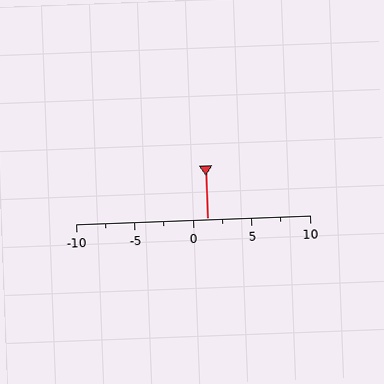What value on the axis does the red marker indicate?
The marker indicates approximately 1.2.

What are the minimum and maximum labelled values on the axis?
The axis runs from -10 to 10.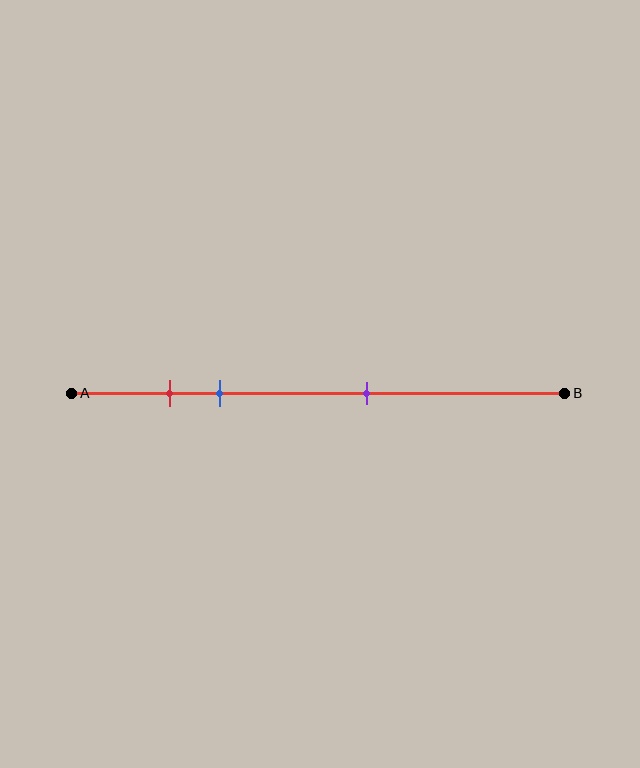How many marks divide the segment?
There are 3 marks dividing the segment.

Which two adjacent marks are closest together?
The red and blue marks are the closest adjacent pair.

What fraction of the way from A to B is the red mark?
The red mark is approximately 20% (0.2) of the way from A to B.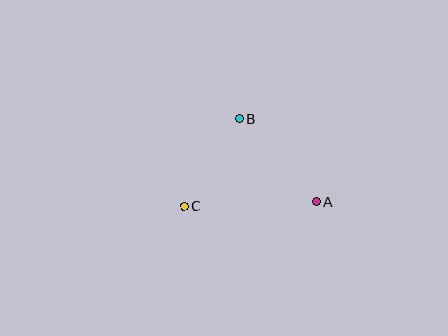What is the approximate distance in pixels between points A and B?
The distance between A and B is approximately 113 pixels.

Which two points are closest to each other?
Points B and C are closest to each other.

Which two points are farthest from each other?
Points A and C are farthest from each other.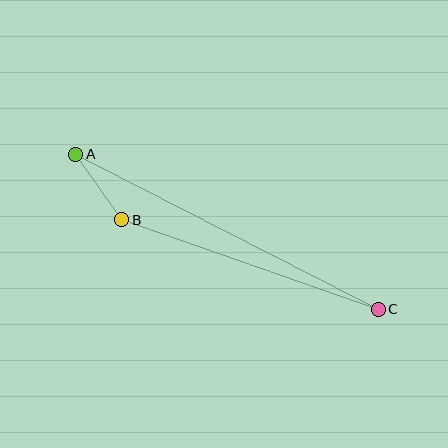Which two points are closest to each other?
Points A and B are closest to each other.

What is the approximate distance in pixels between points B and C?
The distance between B and C is approximately 272 pixels.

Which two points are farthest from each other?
Points A and C are farthest from each other.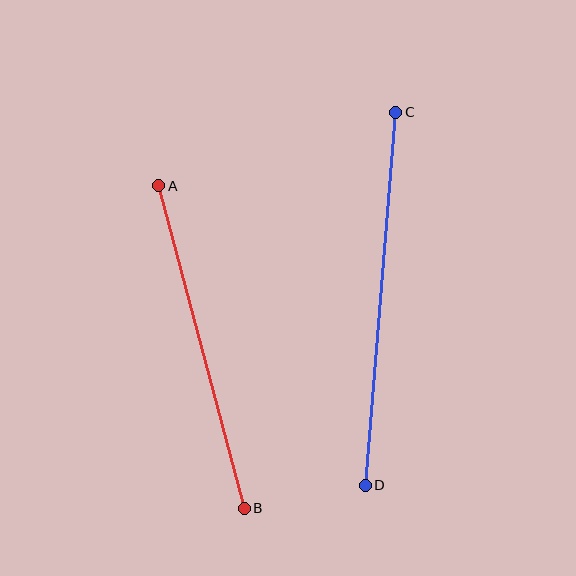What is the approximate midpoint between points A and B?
The midpoint is at approximately (201, 347) pixels.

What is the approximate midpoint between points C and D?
The midpoint is at approximately (381, 299) pixels.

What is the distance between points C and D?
The distance is approximately 375 pixels.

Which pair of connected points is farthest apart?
Points C and D are farthest apart.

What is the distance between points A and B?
The distance is approximately 334 pixels.